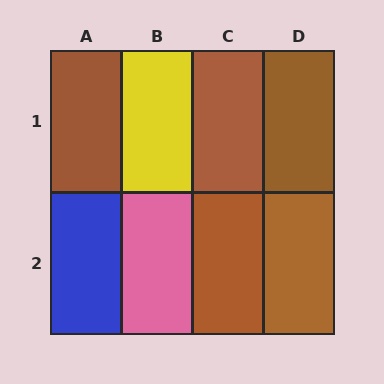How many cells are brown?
5 cells are brown.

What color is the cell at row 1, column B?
Yellow.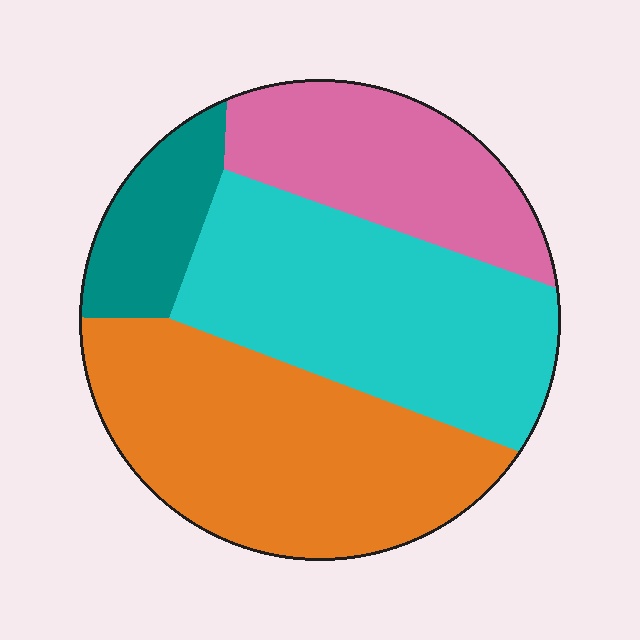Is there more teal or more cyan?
Cyan.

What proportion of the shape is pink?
Pink covers 21% of the shape.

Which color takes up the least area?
Teal, at roughly 10%.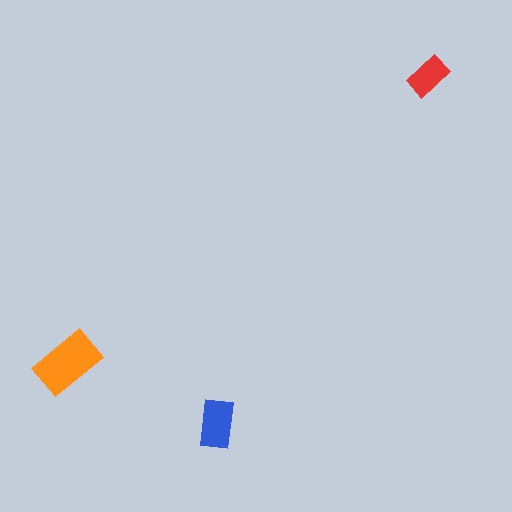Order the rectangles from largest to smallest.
the orange one, the blue one, the red one.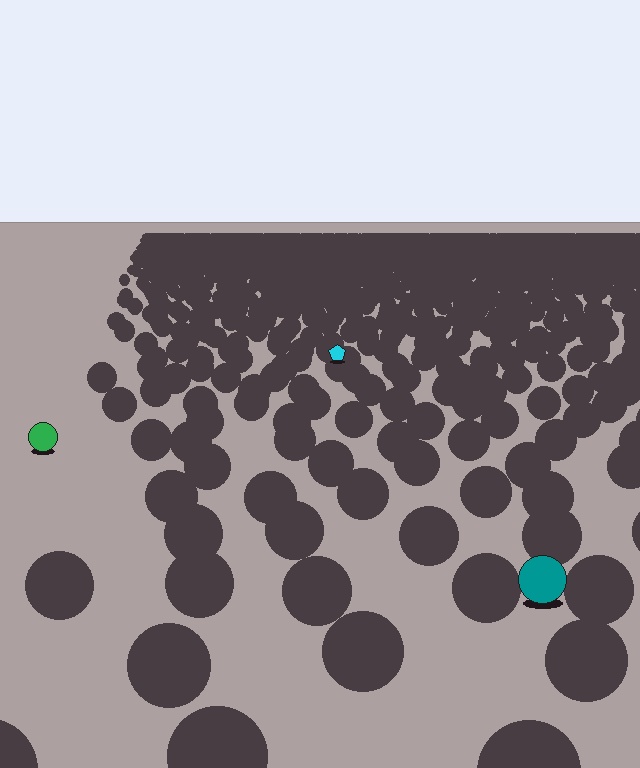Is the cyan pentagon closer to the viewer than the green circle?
No. The green circle is closer — you can tell from the texture gradient: the ground texture is coarser near it.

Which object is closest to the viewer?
The teal circle is closest. The texture marks near it are larger and more spread out.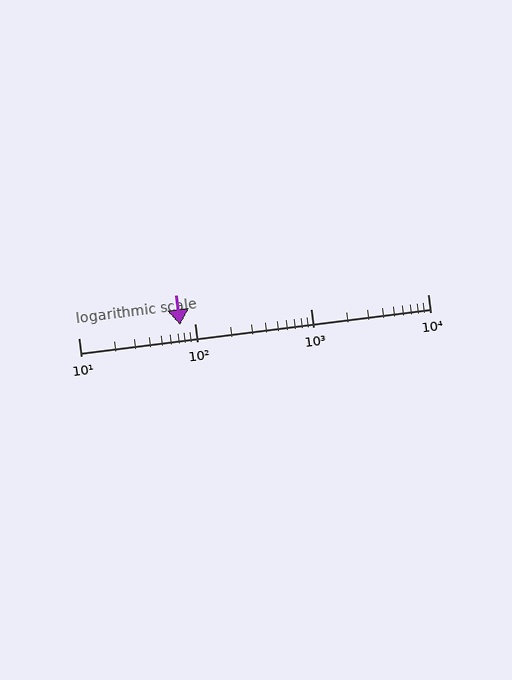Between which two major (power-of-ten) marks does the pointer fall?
The pointer is between 10 and 100.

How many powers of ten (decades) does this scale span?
The scale spans 3 decades, from 10 to 10000.